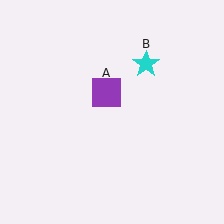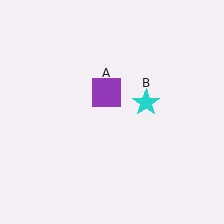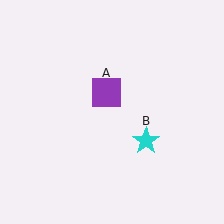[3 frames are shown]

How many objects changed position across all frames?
1 object changed position: cyan star (object B).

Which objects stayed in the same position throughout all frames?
Purple square (object A) remained stationary.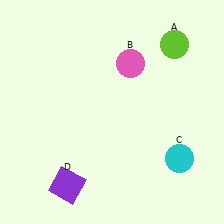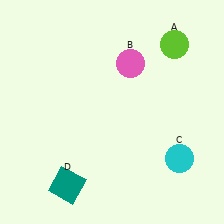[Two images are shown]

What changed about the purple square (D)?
In Image 1, D is purple. In Image 2, it changed to teal.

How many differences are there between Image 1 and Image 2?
There is 1 difference between the two images.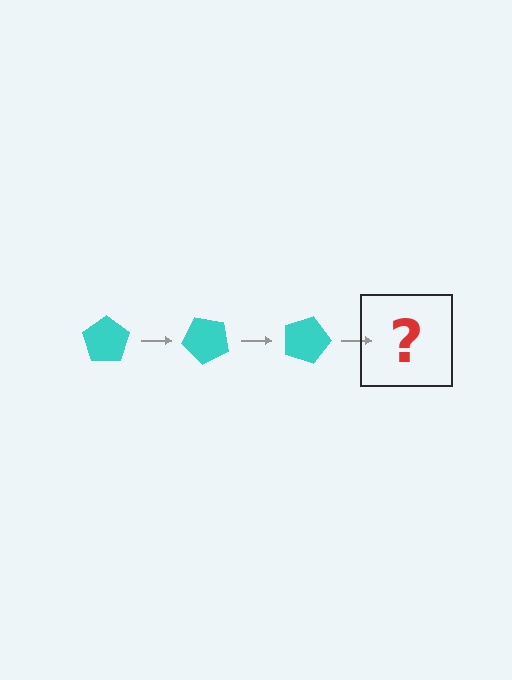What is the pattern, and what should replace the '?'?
The pattern is that the pentagon rotates 45 degrees each step. The '?' should be a cyan pentagon rotated 135 degrees.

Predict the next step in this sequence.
The next step is a cyan pentagon rotated 135 degrees.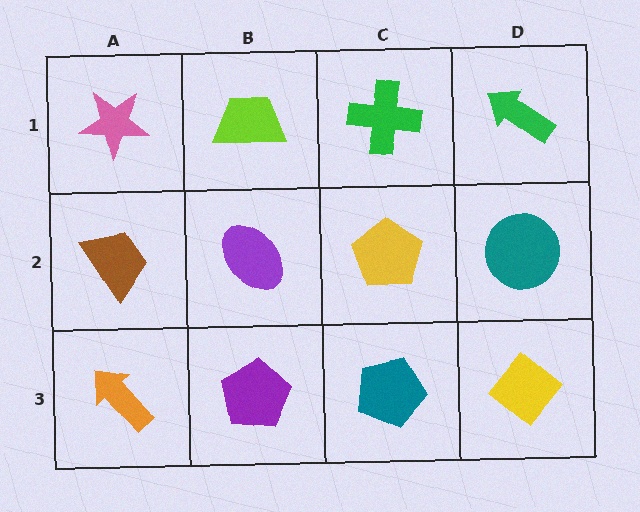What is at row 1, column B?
A lime trapezoid.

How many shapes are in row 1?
4 shapes.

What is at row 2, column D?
A teal circle.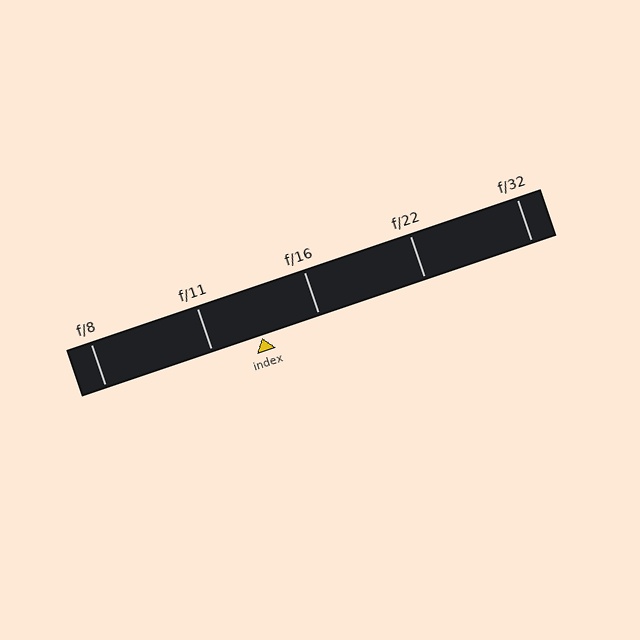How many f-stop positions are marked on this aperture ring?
There are 5 f-stop positions marked.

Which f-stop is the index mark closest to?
The index mark is closest to f/11.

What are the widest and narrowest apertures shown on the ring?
The widest aperture shown is f/8 and the narrowest is f/32.